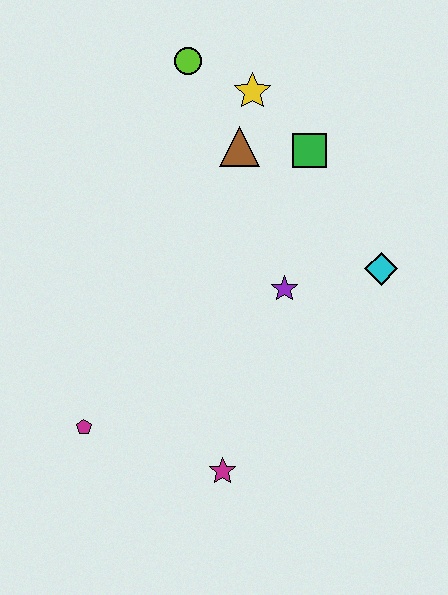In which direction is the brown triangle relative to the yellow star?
The brown triangle is below the yellow star.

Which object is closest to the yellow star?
The brown triangle is closest to the yellow star.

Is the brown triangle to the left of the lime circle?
No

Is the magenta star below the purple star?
Yes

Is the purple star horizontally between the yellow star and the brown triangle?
No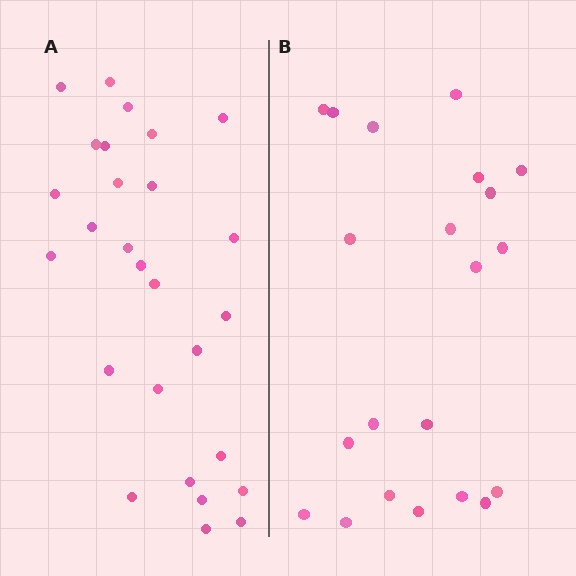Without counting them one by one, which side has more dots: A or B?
Region A (the left region) has more dots.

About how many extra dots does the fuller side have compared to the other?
Region A has about 6 more dots than region B.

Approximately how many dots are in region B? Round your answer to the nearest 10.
About 20 dots. (The exact count is 21, which rounds to 20.)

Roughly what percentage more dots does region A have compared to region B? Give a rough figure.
About 30% more.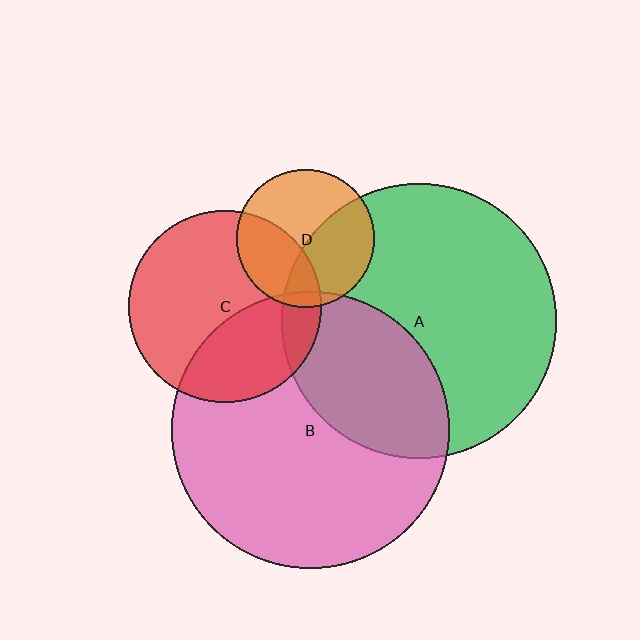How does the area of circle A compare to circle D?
Approximately 3.9 times.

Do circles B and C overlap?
Yes.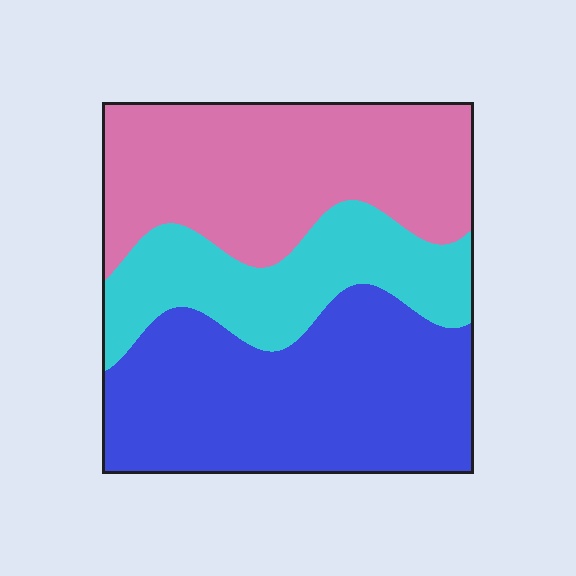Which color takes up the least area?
Cyan, at roughly 25%.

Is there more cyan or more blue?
Blue.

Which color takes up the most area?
Blue, at roughly 40%.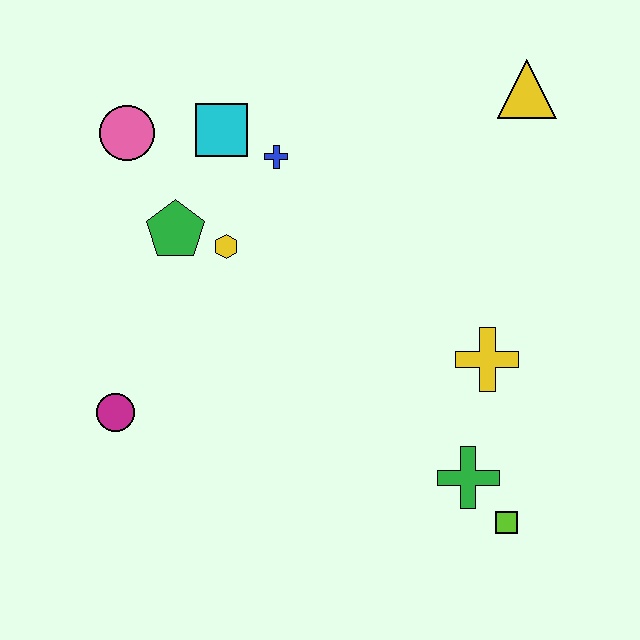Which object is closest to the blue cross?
The cyan square is closest to the blue cross.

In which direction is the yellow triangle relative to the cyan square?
The yellow triangle is to the right of the cyan square.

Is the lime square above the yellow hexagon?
No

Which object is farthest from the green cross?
The pink circle is farthest from the green cross.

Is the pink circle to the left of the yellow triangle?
Yes